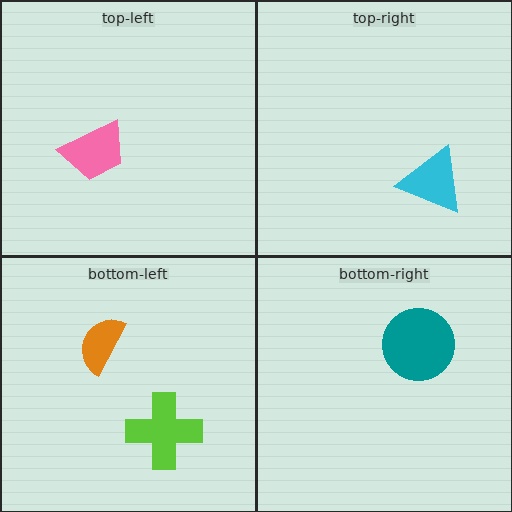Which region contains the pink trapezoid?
The top-left region.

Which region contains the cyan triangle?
The top-right region.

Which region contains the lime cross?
The bottom-left region.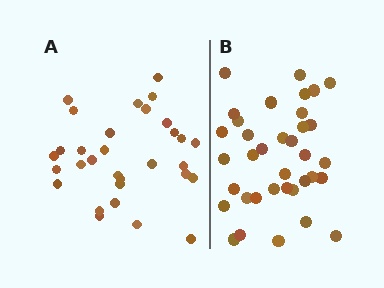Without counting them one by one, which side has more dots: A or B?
Region B (the right region) has more dots.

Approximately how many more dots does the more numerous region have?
Region B has about 5 more dots than region A.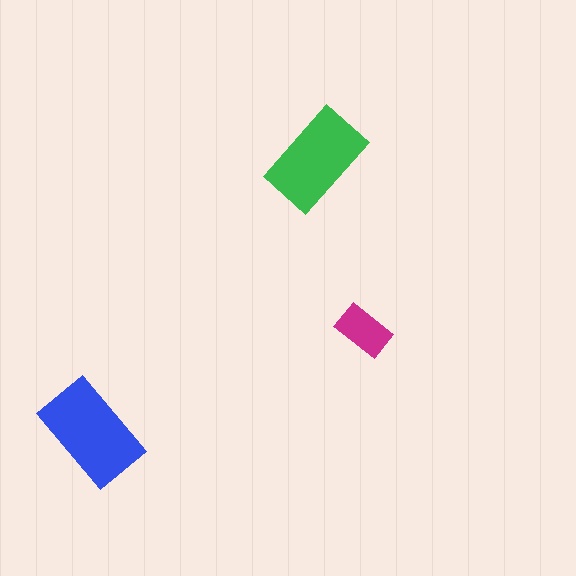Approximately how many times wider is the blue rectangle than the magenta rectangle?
About 2 times wider.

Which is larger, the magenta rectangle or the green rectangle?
The green one.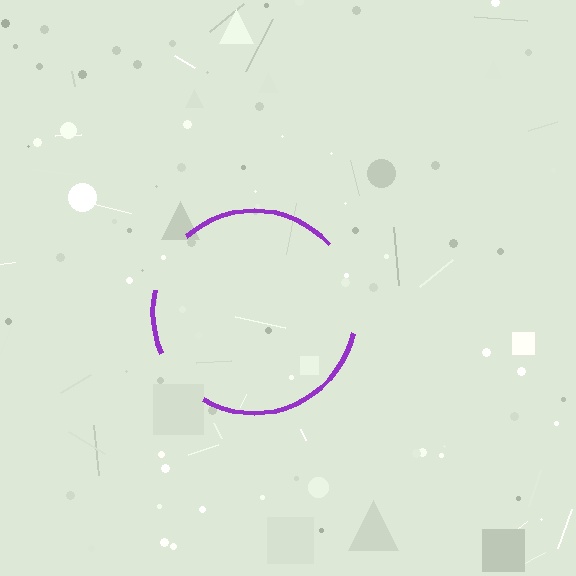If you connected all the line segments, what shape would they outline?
They would outline a circle.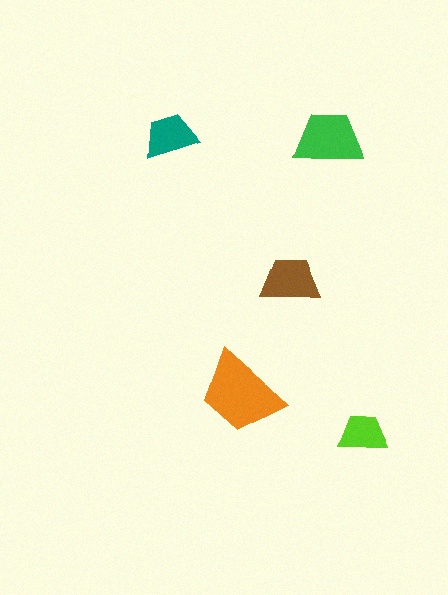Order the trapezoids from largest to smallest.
the orange one, the green one, the brown one, the teal one, the lime one.